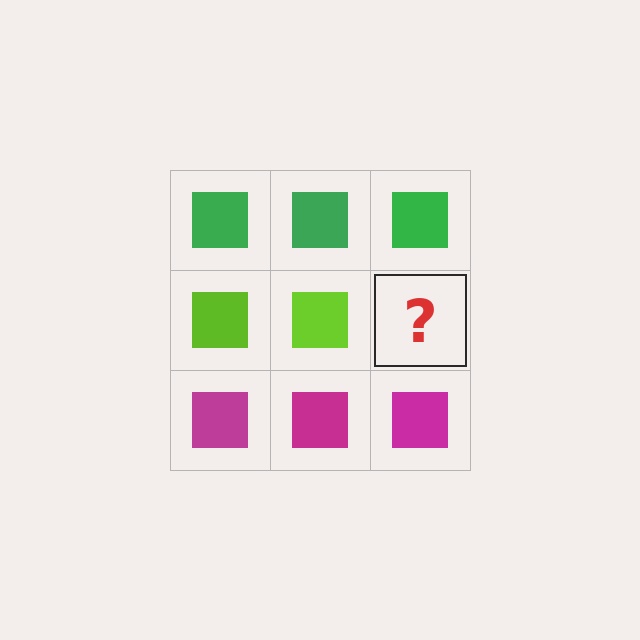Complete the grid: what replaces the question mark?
The question mark should be replaced with a lime square.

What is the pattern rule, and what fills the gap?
The rule is that each row has a consistent color. The gap should be filled with a lime square.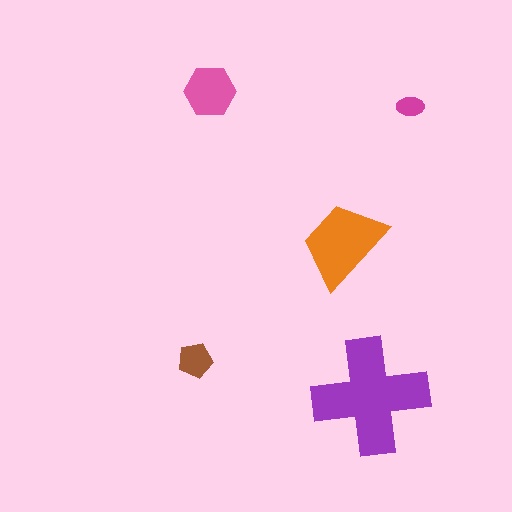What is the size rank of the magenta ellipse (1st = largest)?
5th.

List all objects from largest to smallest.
The purple cross, the orange trapezoid, the pink hexagon, the brown pentagon, the magenta ellipse.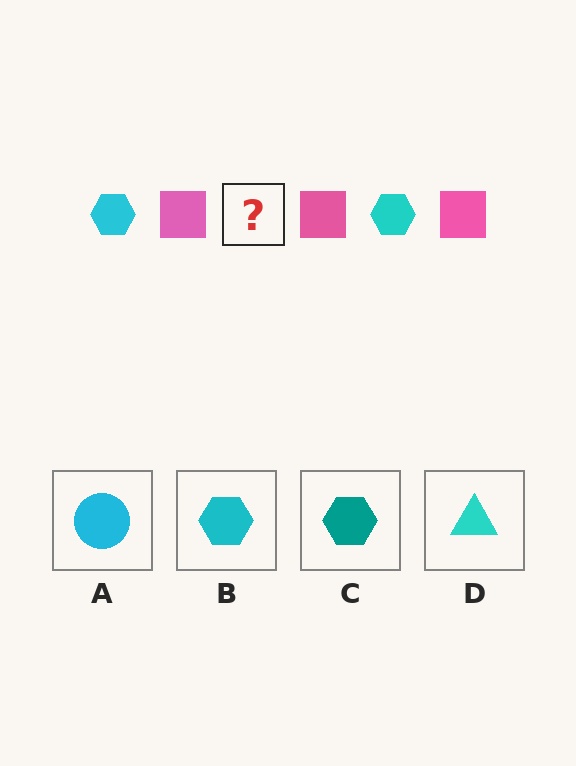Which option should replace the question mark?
Option B.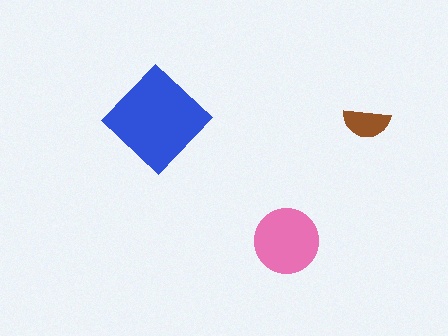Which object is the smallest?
The brown semicircle.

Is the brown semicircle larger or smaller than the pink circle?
Smaller.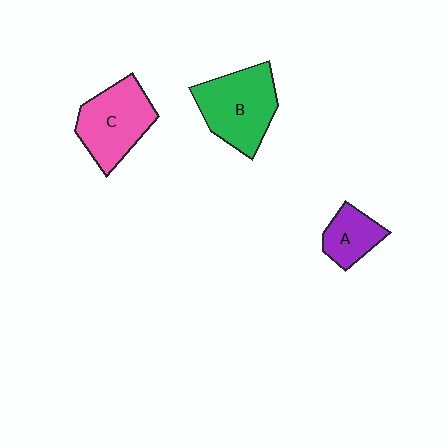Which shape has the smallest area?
Shape A (purple).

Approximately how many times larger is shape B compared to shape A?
Approximately 2.0 times.